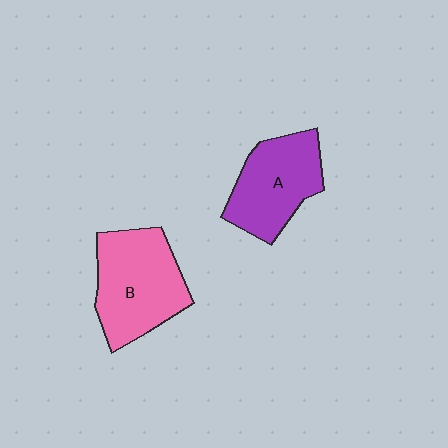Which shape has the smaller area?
Shape A (purple).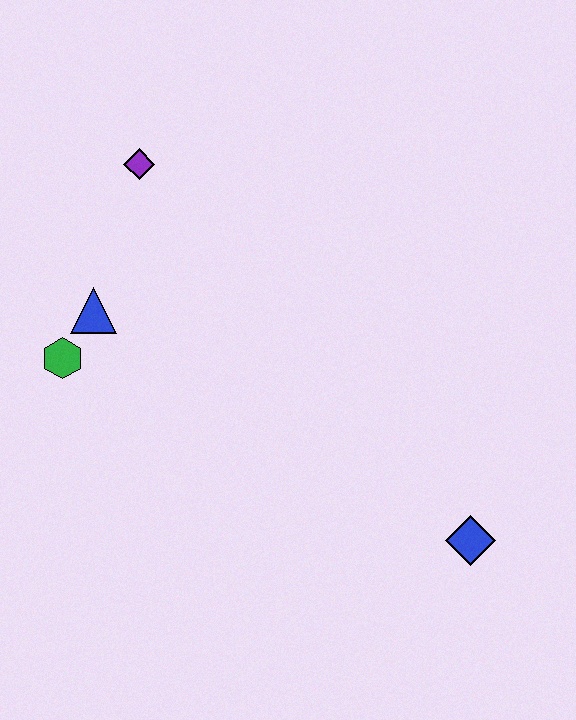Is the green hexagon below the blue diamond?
No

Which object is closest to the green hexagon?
The blue triangle is closest to the green hexagon.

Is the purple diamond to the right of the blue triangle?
Yes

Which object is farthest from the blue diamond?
The purple diamond is farthest from the blue diamond.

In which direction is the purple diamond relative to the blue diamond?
The purple diamond is above the blue diamond.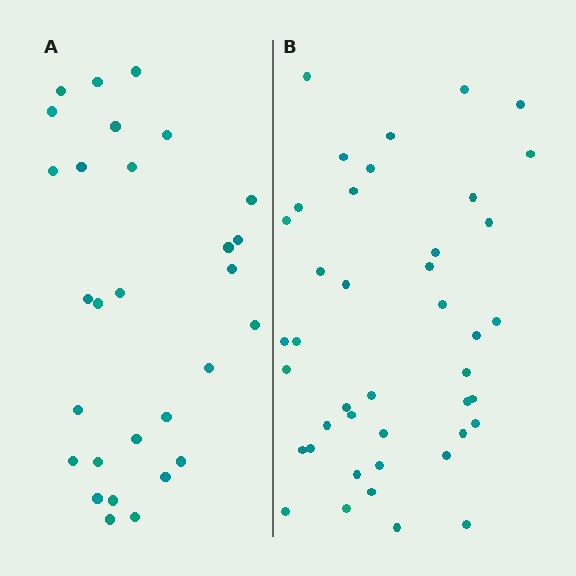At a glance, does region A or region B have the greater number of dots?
Region B (the right region) has more dots.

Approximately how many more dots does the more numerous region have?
Region B has approximately 15 more dots than region A.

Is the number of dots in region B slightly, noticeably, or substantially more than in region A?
Region B has noticeably more, but not dramatically so. The ratio is roughly 1.4 to 1.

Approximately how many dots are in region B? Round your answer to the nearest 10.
About 40 dots. (The exact count is 42, which rounds to 40.)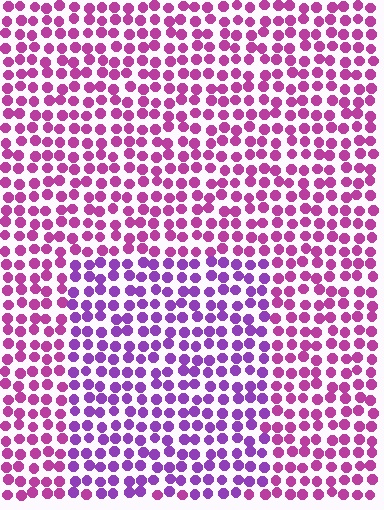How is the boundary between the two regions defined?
The boundary is defined purely by a slight shift in hue (about 32 degrees). Spacing, size, and orientation are identical on both sides.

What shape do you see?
I see a rectangle.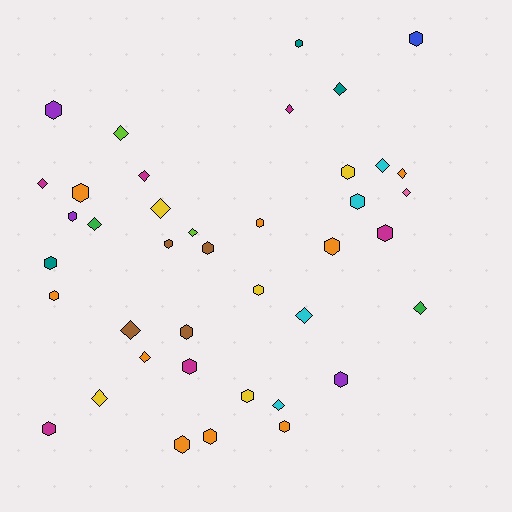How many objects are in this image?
There are 40 objects.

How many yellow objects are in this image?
There are 5 yellow objects.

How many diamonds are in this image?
There are 17 diamonds.